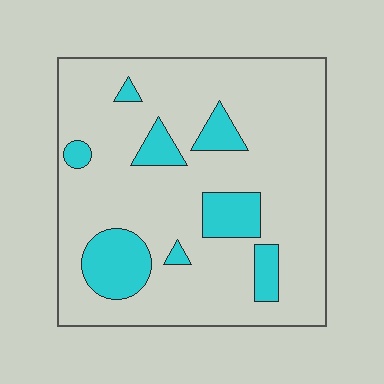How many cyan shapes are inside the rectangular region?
8.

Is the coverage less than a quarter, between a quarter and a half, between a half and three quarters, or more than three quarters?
Less than a quarter.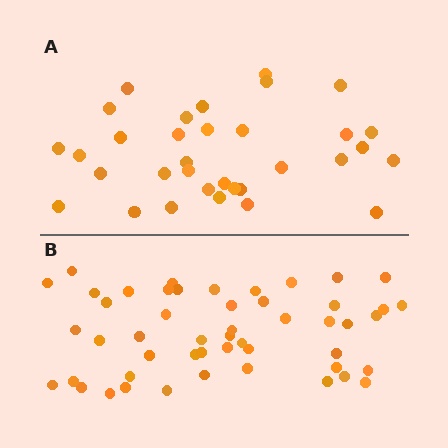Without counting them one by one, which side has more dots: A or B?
Region B (the bottom region) has more dots.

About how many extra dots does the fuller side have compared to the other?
Region B has approximately 15 more dots than region A.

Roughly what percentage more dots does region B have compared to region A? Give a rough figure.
About 50% more.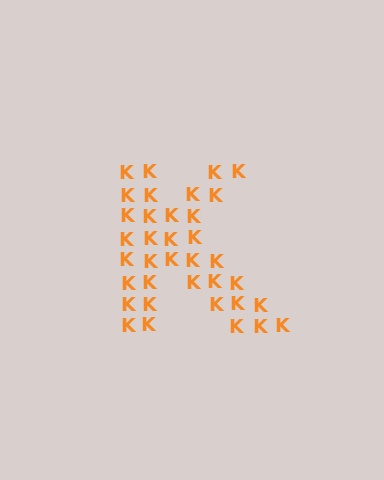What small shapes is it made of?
It is made of small letter K's.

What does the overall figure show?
The overall figure shows the letter K.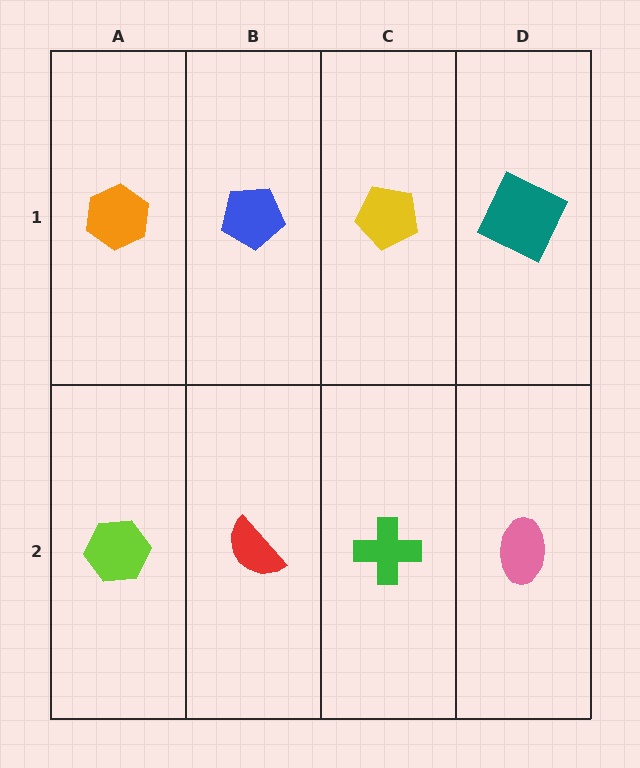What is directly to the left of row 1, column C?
A blue pentagon.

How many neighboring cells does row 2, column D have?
2.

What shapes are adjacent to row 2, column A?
An orange hexagon (row 1, column A), a red semicircle (row 2, column B).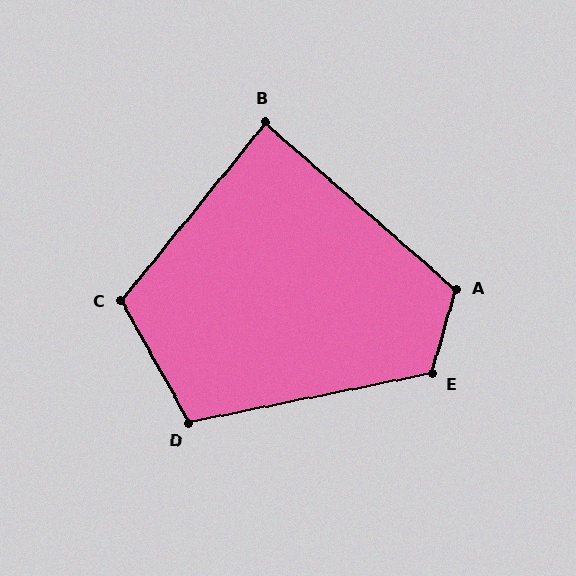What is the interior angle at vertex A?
Approximately 116 degrees (obtuse).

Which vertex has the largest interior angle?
E, at approximately 117 degrees.